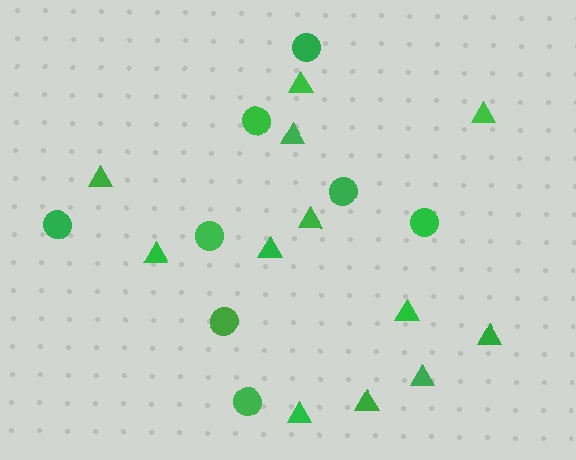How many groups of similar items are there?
There are 2 groups: one group of triangles (12) and one group of circles (8).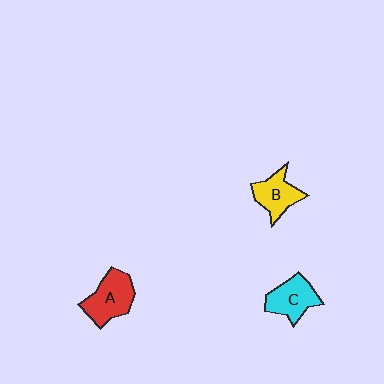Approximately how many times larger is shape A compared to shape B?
Approximately 1.3 times.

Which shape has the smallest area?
Shape B (yellow).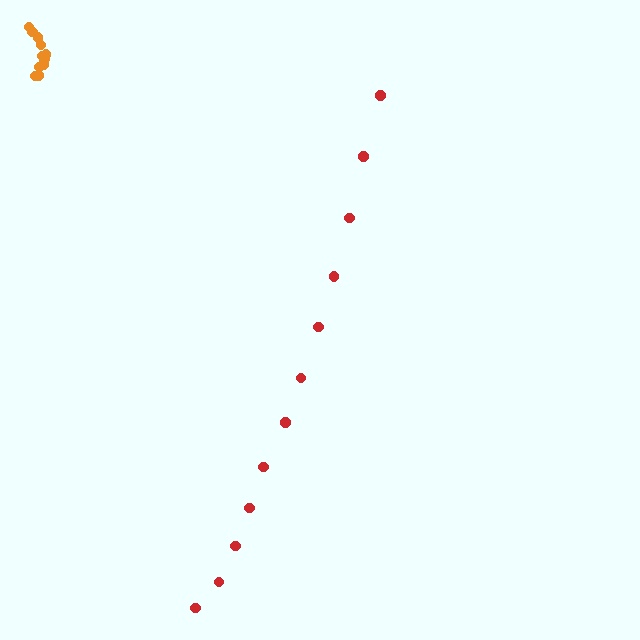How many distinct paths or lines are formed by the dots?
There are 2 distinct paths.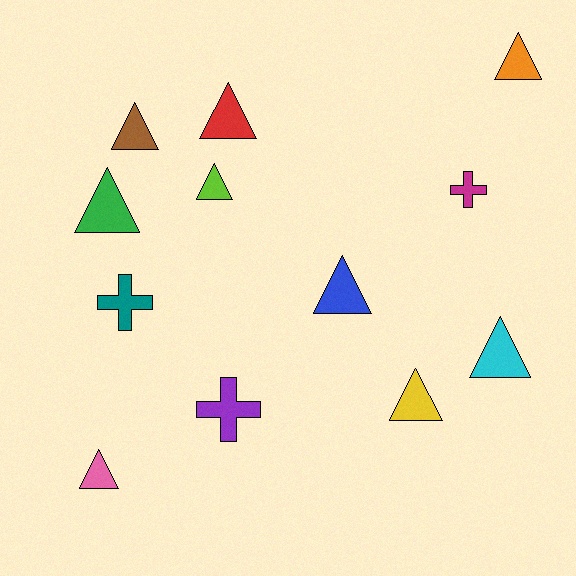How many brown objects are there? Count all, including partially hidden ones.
There is 1 brown object.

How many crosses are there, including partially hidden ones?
There are 3 crosses.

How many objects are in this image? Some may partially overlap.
There are 12 objects.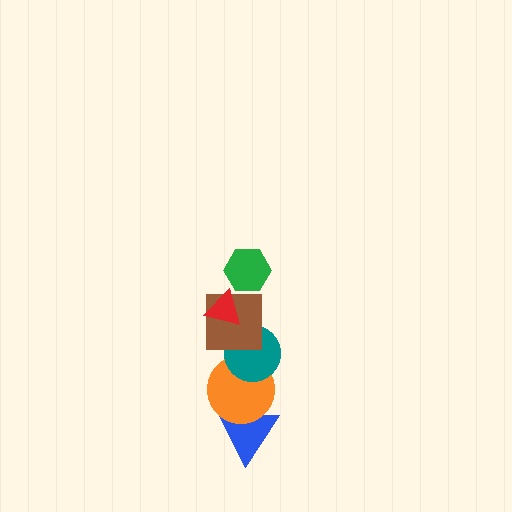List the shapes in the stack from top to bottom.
From top to bottom: the green hexagon, the red triangle, the brown square, the teal circle, the orange circle, the blue triangle.